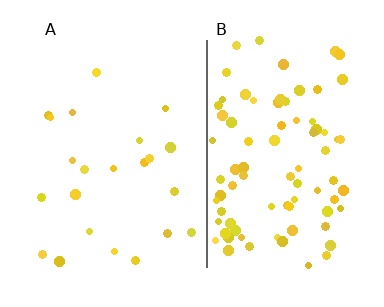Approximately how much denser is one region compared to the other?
Approximately 3.8× — region B over region A.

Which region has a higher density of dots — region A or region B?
B (the right).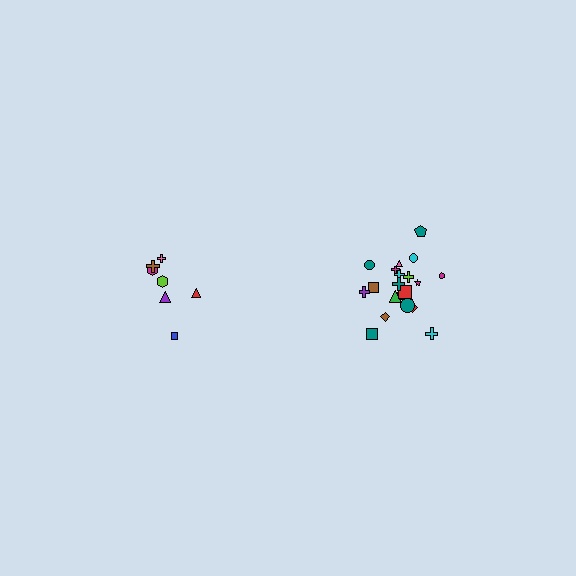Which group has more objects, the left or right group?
The right group.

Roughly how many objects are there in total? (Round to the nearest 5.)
Roughly 30 objects in total.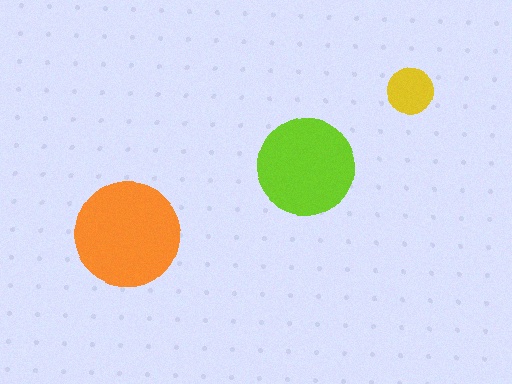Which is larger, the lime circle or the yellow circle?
The lime one.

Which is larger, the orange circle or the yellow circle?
The orange one.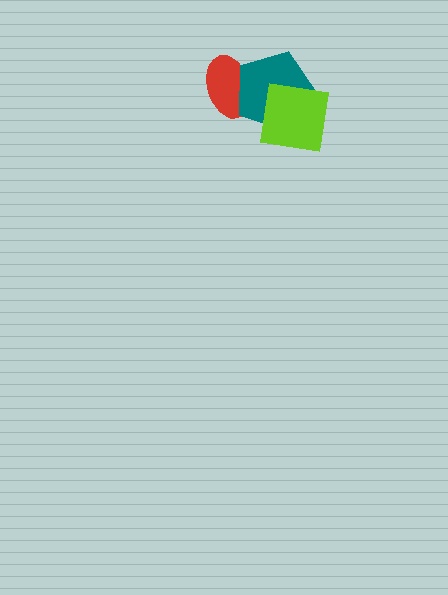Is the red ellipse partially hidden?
Yes, it is partially covered by another shape.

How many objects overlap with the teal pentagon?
2 objects overlap with the teal pentagon.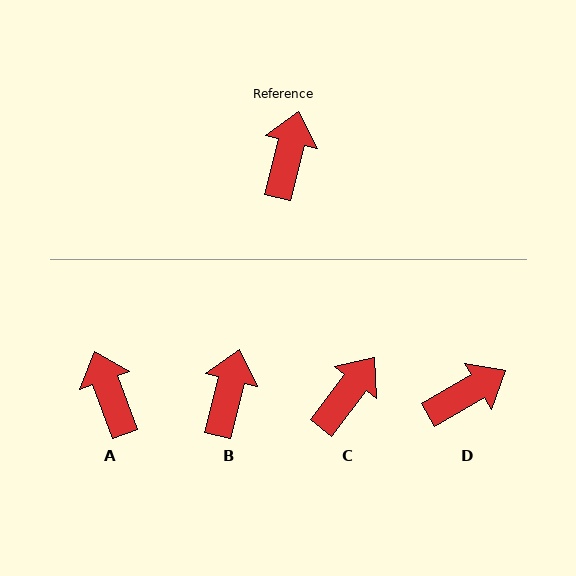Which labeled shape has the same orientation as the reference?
B.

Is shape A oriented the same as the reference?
No, it is off by about 34 degrees.